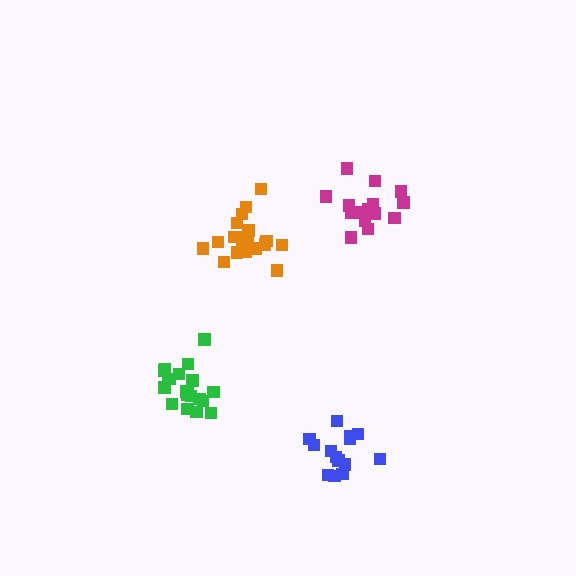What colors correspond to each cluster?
The clusters are colored: green, blue, orange, magenta.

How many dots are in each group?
Group 1: 20 dots, Group 2: 14 dots, Group 3: 19 dots, Group 4: 17 dots (70 total).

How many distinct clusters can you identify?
There are 4 distinct clusters.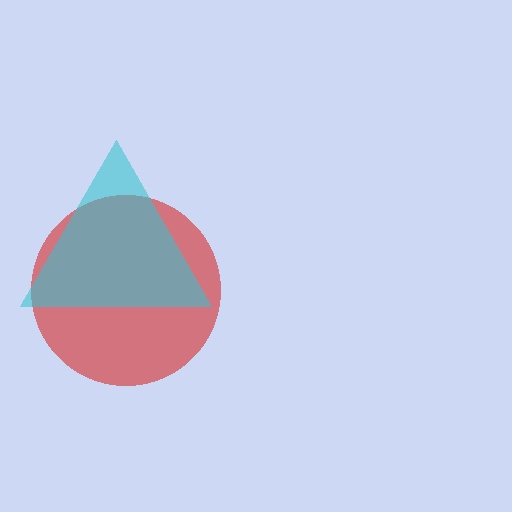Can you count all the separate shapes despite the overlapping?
Yes, there are 2 separate shapes.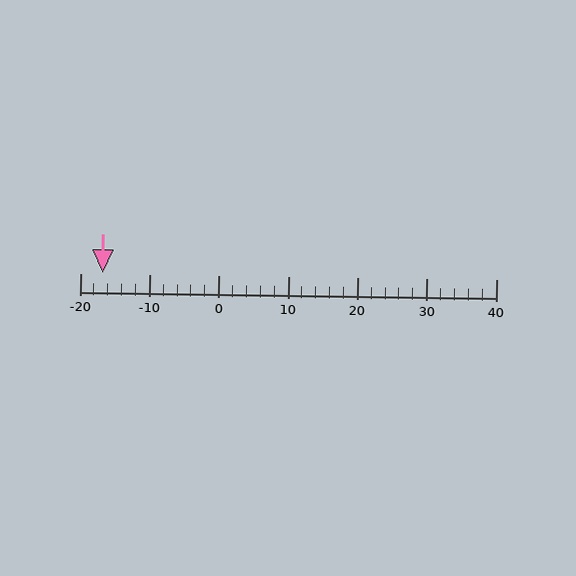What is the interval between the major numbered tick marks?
The major tick marks are spaced 10 units apart.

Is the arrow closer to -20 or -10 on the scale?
The arrow is closer to -20.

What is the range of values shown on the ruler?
The ruler shows values from -20 to 40.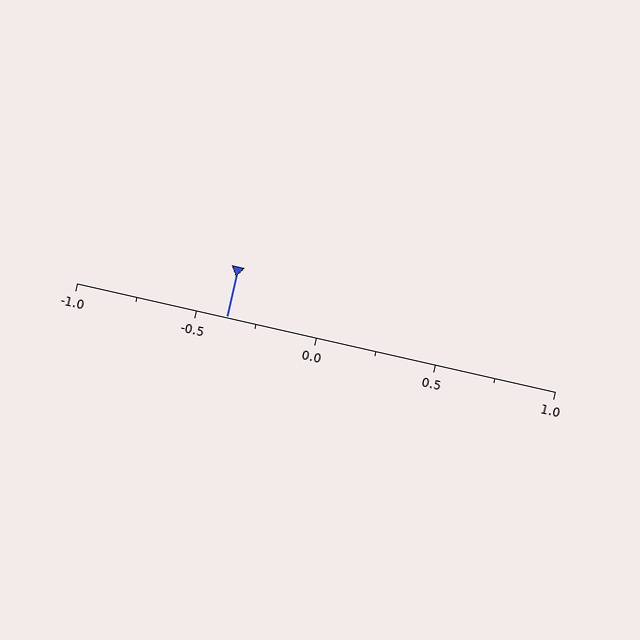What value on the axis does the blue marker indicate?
The marker indicates approximately -0.38.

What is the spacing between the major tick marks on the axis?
The major ticks are spaced 0.5 apart.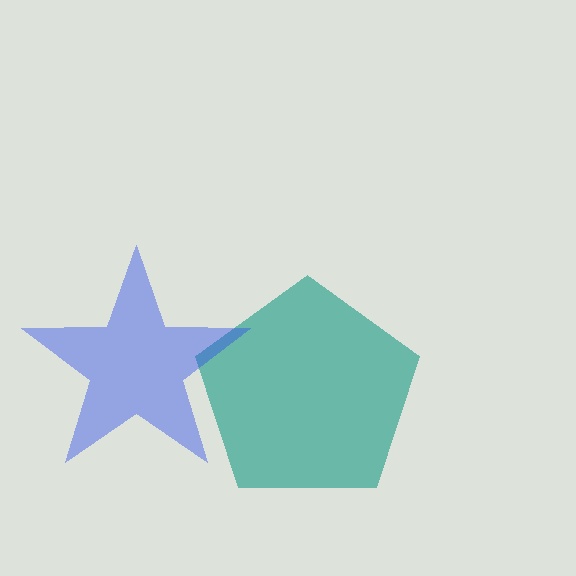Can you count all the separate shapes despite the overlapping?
Yes, there are 2 separate shapes.